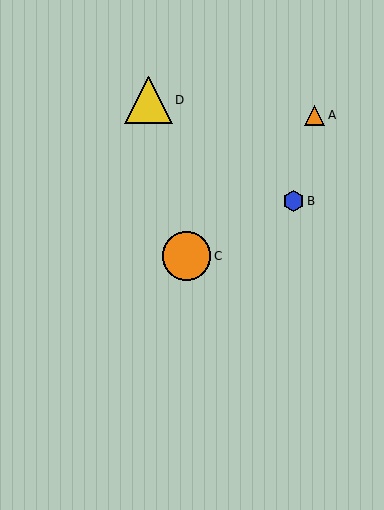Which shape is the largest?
The orange circle (labeled C) is the largest.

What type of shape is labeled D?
Shape D is a yellow triangle.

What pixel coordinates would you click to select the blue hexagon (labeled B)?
Click at (294, 201) to select the blue hexagon B.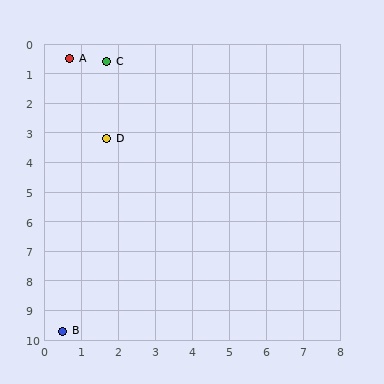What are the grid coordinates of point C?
Point C is at approximately (1.7, 0.6).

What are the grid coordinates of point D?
Point D is at approximately (1.7, 3.2).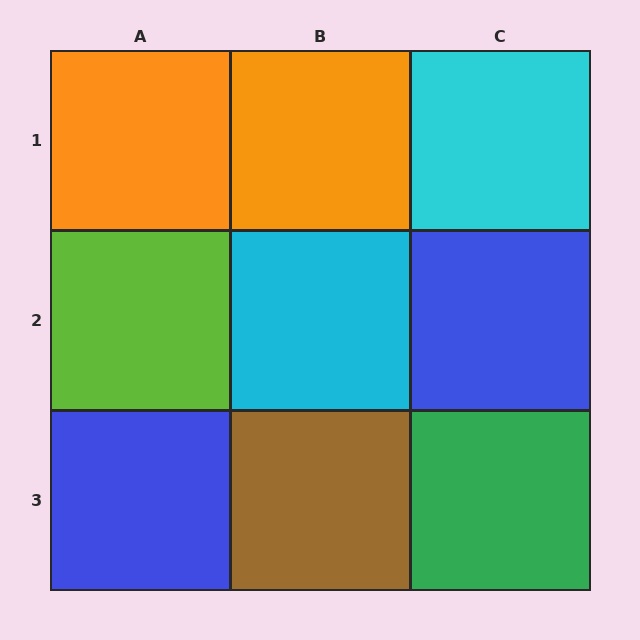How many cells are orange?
2 cells are orange.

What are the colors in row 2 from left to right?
Lime, cyan, blue.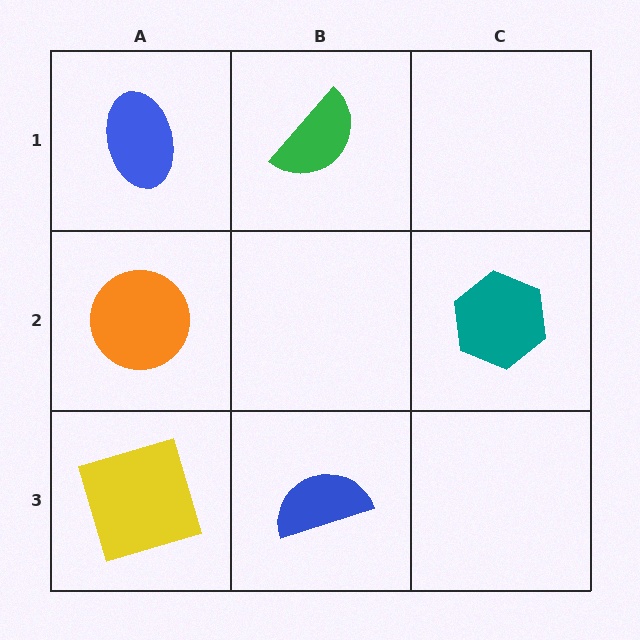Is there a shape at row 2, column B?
No, that cell is empty.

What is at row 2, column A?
An orange circle.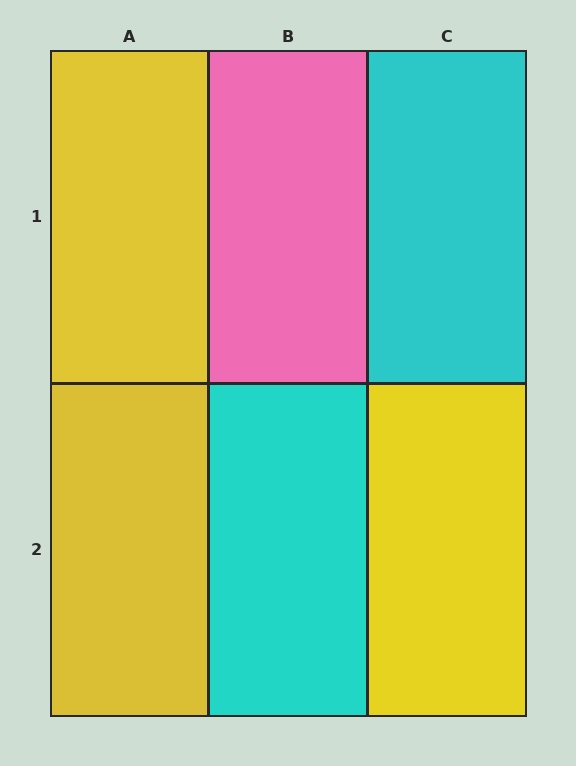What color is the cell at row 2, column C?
Yellow.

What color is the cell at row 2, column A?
Yellow.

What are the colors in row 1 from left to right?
Yellow, pink, cyan.